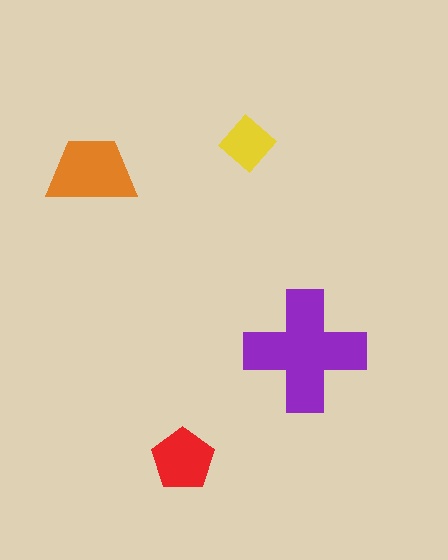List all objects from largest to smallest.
The purple cross, the orange trapezoid, the red pentagon, the yellow diamond.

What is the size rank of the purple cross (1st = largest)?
1st.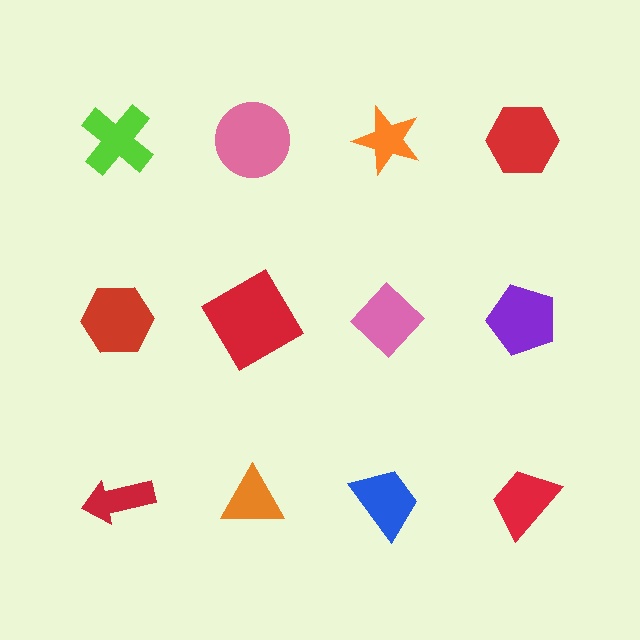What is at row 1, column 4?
A red hexagon.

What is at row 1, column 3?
An orange star.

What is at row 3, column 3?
A blue trapezoid.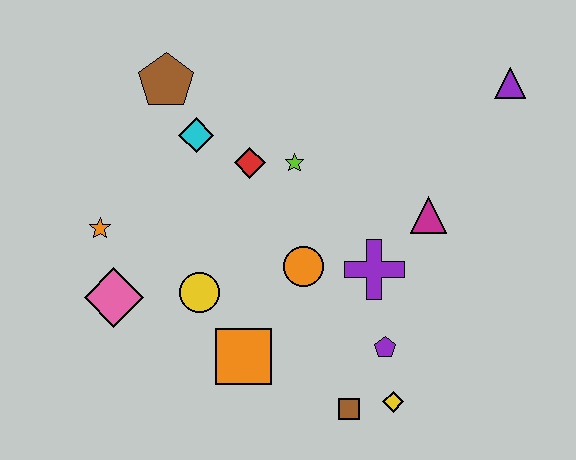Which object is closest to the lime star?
The red diamond is closest to the lime star.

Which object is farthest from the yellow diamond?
The brown pentagon is farthest from the yellow diamond.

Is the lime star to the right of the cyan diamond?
Yes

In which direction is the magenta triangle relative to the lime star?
The magenta triangle is to the right of the lime star.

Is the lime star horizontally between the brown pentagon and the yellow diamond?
Yes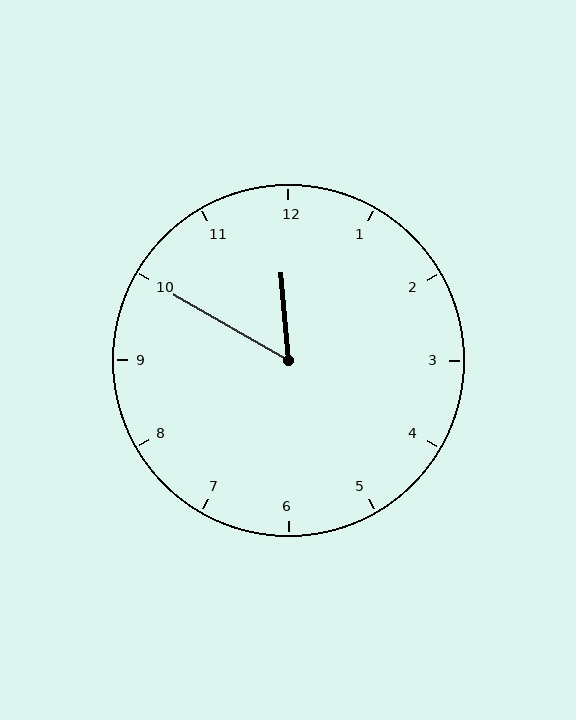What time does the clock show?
11:50.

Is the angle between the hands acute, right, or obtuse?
It is acute.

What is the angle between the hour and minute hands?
Approximately 55 degrees.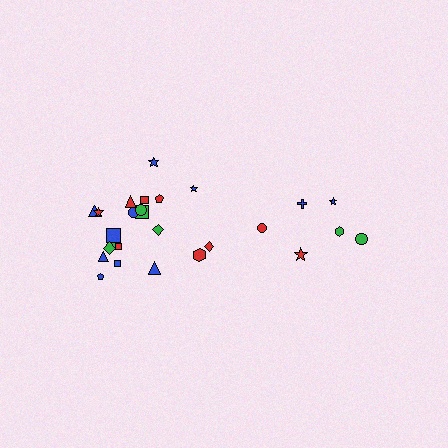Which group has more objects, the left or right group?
The left group.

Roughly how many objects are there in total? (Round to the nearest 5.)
Roughly 30 objects in total.